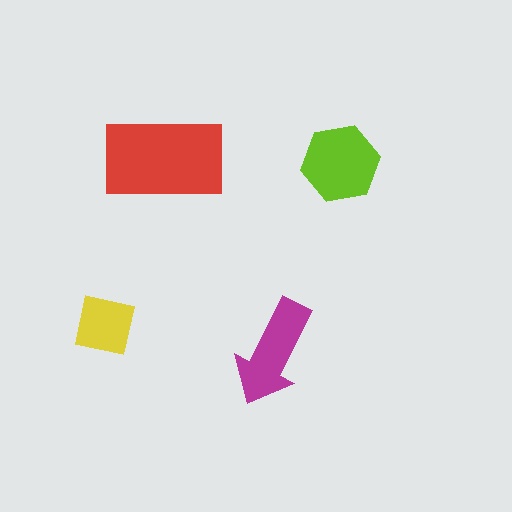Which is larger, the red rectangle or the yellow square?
The red rectangle.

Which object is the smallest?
The yellow square.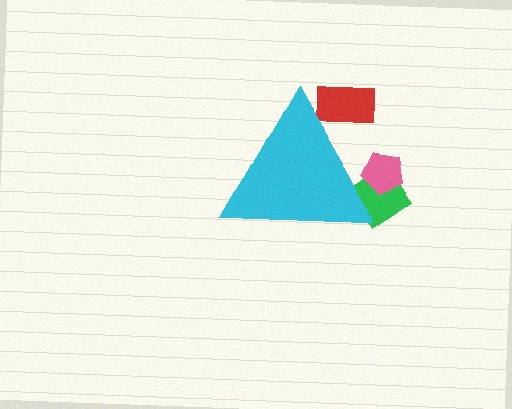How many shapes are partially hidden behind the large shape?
3 shapes are partially hidden.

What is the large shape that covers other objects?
A cyan triangle.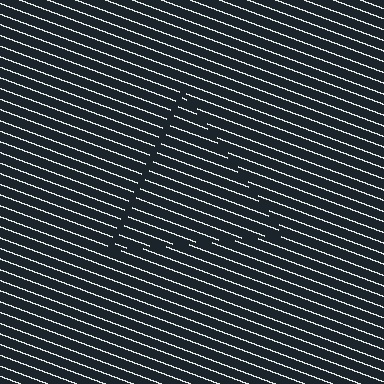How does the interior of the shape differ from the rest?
The interior of the shape contains the same grating, shifted by half a period — the contour is defined by the phase discontinuity where line-ends from the inner and outer gratings abut.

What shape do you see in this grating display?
An illusory triangle. The interior of the shape contains the same grating, shifted by half a period — the contour is defined by the phase discontinuity where line-ends from the inner and outer gratings abut.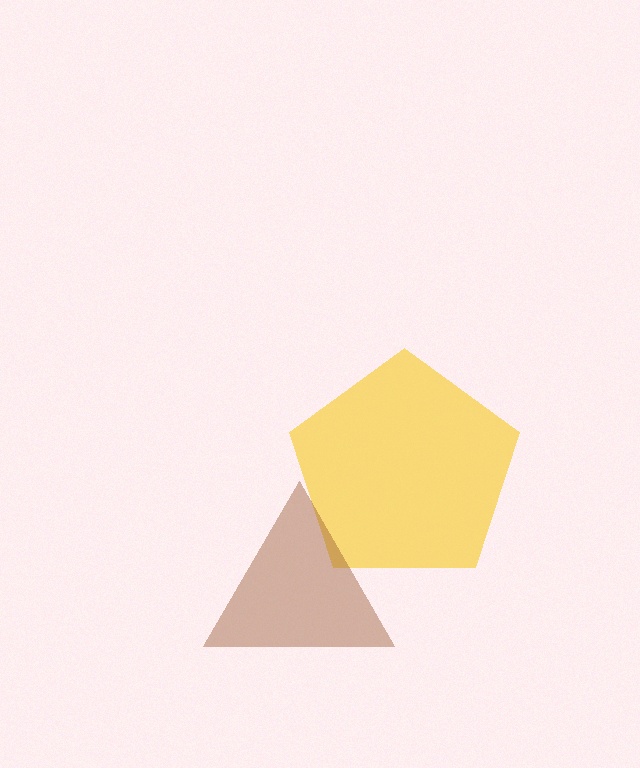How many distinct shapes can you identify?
There are 2 distinct shapes: a yellow pentagon, a brown triangle.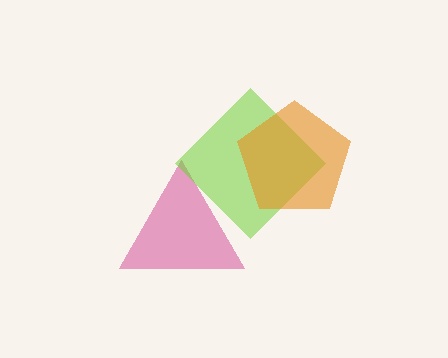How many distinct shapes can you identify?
There are 3 distinct shapes: a magenta triangle, a lime diamond, an orange pentagon.